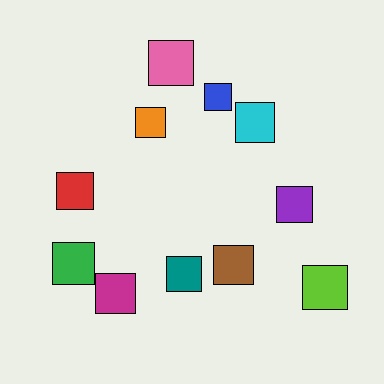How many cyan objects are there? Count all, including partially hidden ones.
There is 1 cyan object.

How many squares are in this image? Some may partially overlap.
There are 11 squares.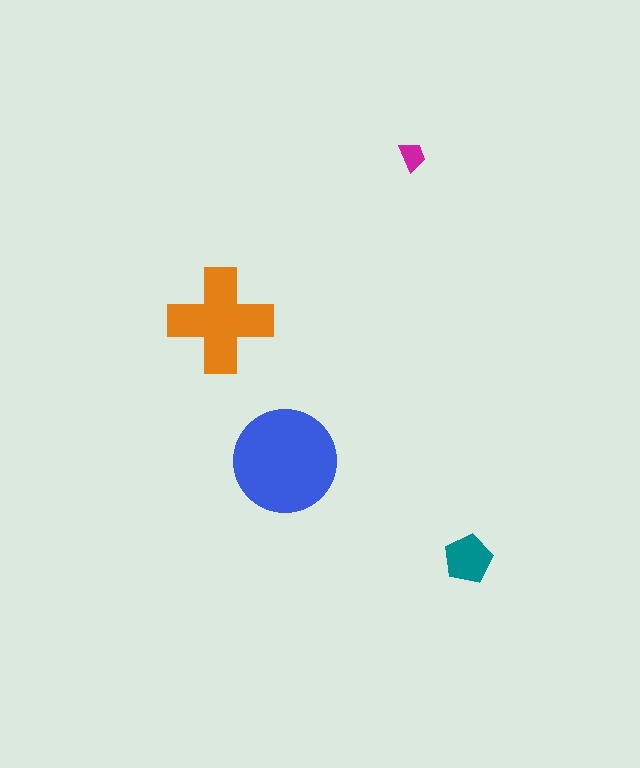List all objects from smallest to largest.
The magenta trapezoid, the teal pentagon, the orange cross, the blue circle.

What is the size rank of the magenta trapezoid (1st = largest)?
4th.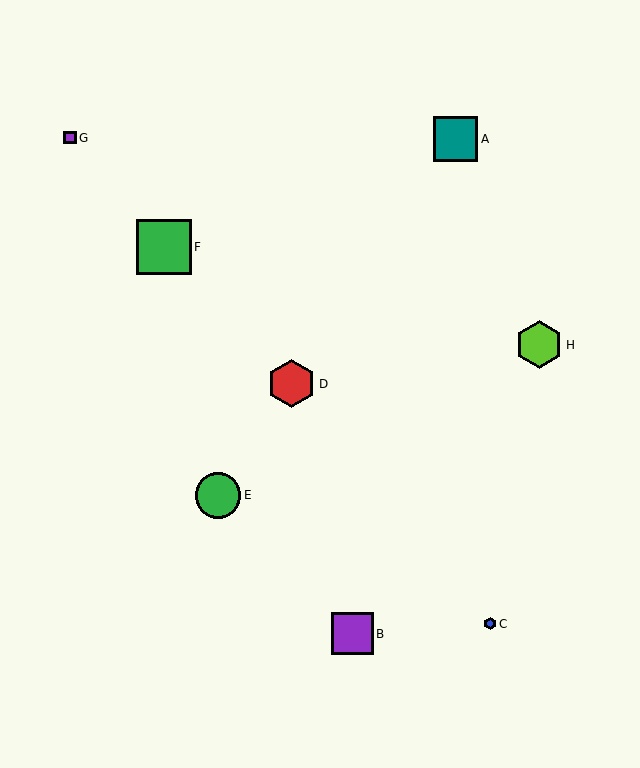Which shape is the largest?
The green square (labeled F) is the largest.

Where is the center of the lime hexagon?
The center of the lime hexagon is at (539, 345).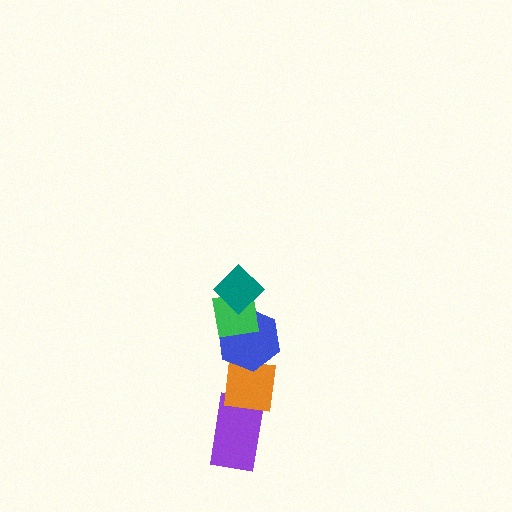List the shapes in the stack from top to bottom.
From top to bottom: the teal diamond, the green square, the blue hexagon, the orange square, the purple rectangle.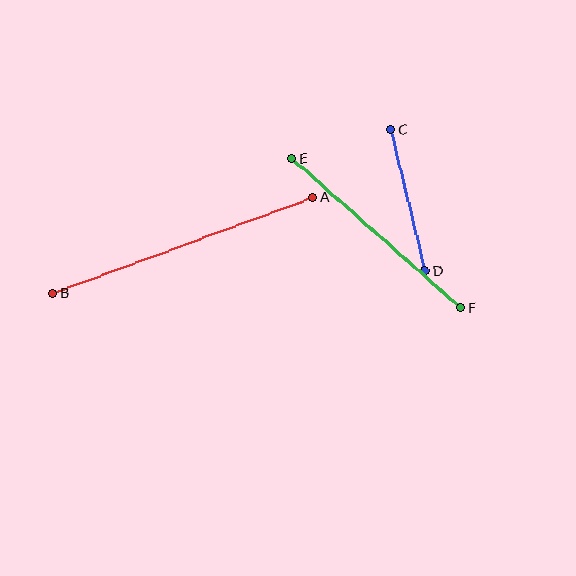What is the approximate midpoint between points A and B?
The midpoint is at approximately (183, 245) pixels.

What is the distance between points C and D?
The distance is approximately 145 pixels.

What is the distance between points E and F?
The distance is approximately 225 pixels.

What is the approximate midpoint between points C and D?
The midpoint is at approximately (408, 200) pixels.